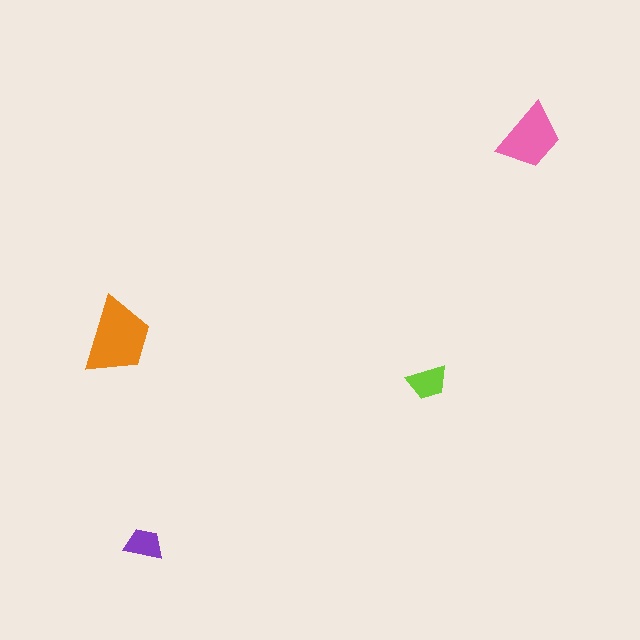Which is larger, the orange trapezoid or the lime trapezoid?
The orange one.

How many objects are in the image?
There are 4 objects in the image.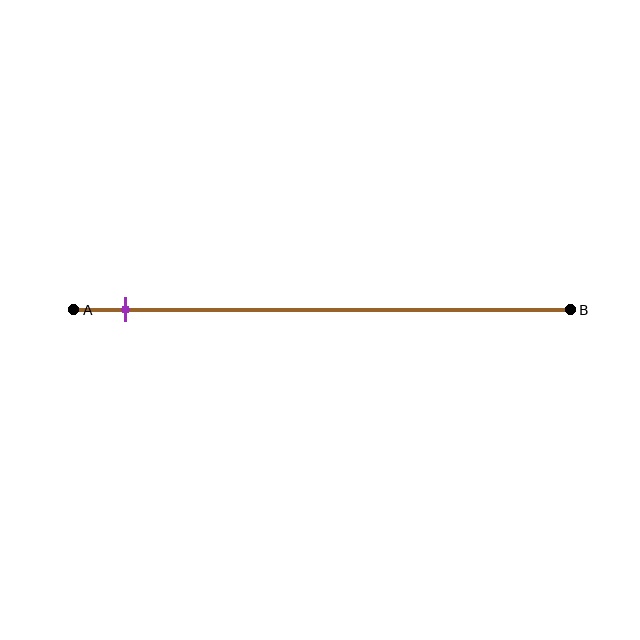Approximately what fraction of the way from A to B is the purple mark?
The purple mark is approximately 10% of the way from A to B.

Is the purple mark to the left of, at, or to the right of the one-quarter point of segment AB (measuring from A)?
The purple mark is to the left of the one-quarter point of segment AB.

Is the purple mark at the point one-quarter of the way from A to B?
No, the mark is at about 10% from A, not at the 25% one-quarter point.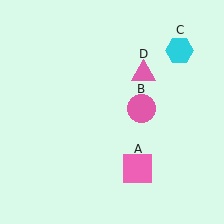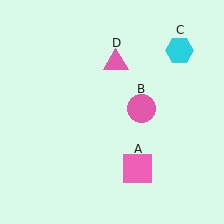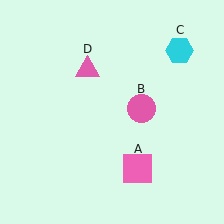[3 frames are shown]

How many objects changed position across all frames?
1 object changed position: pink triangle (object D).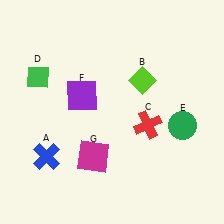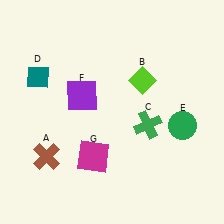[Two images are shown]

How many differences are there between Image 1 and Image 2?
There are 3 differences between the two images.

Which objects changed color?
A changed from blue to brown. C changed from red to green. D changed from green to teal.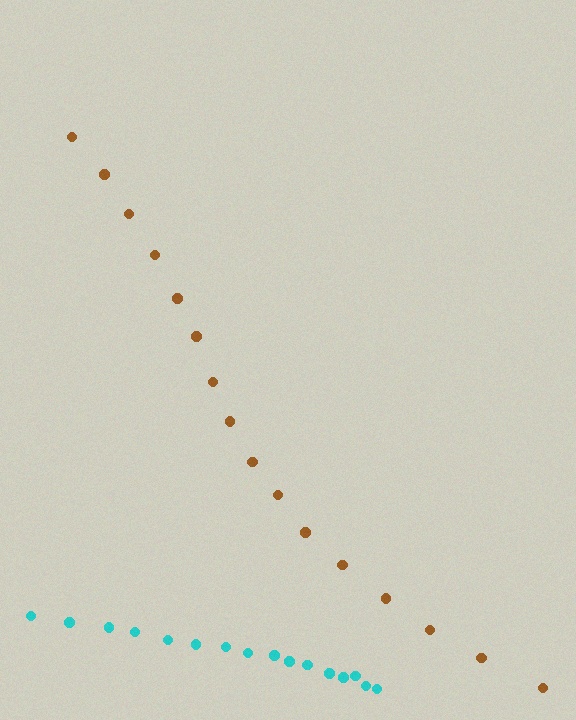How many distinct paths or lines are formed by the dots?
There are 2 distinct paths.